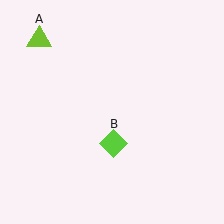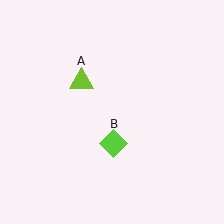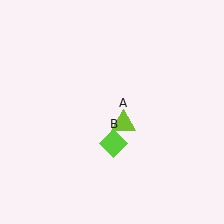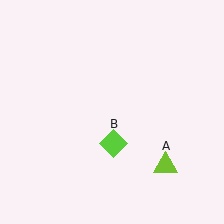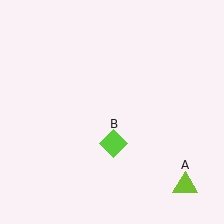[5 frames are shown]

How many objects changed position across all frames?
1 object changed position: lime triangle (object A).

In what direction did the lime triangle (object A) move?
The lime triangle (object A) moved down and to the right.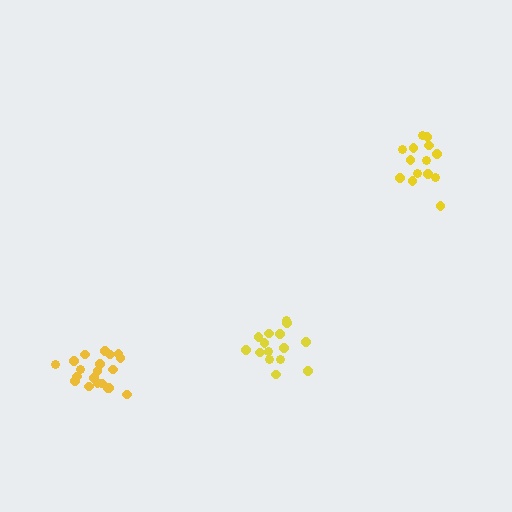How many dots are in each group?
Group 1: 15 dots, Group 2: 20 dots, Group 3: 14 dots (49 total).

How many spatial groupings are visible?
There are 3 spatial groupings.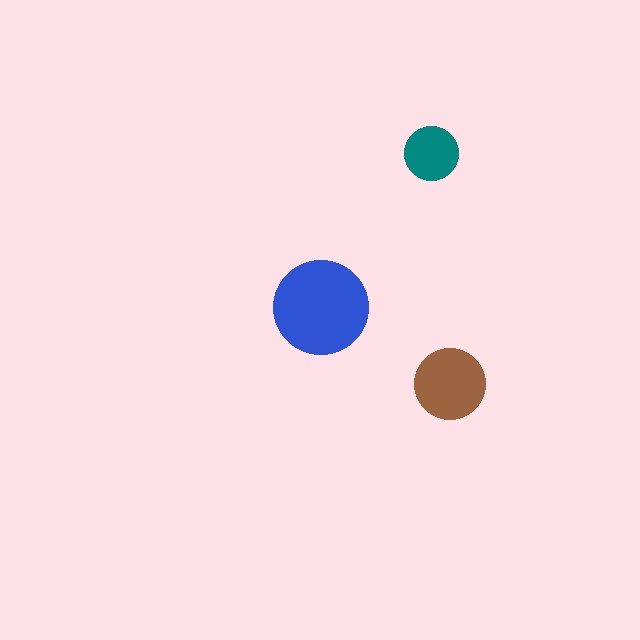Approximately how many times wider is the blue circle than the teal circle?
About 2 times wider.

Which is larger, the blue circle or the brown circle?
The blue one.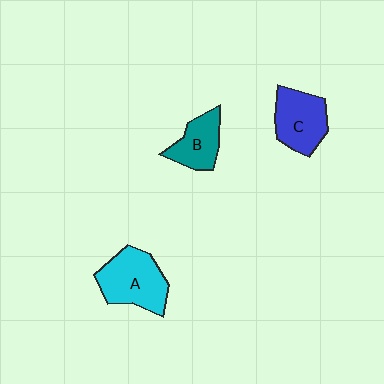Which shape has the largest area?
Shape A (cyan).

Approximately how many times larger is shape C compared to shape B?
Approximately 1.3 times.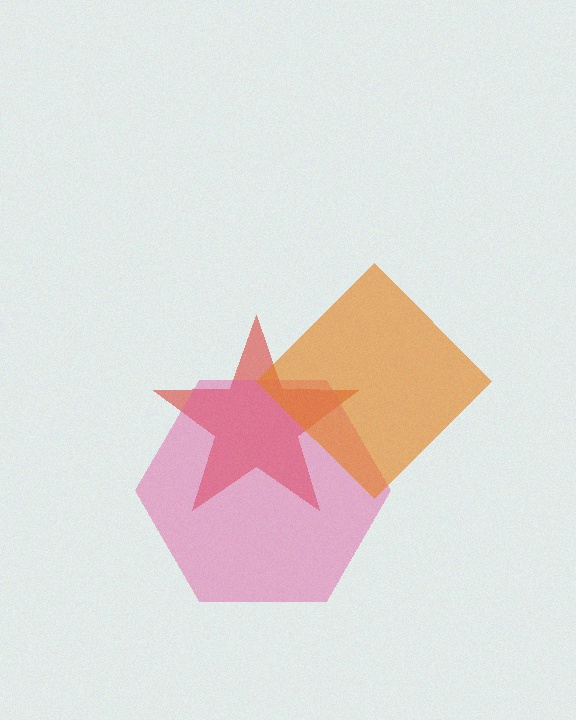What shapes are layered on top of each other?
The layered shapes are: a red star, a pink hexagon, an orange diamond.